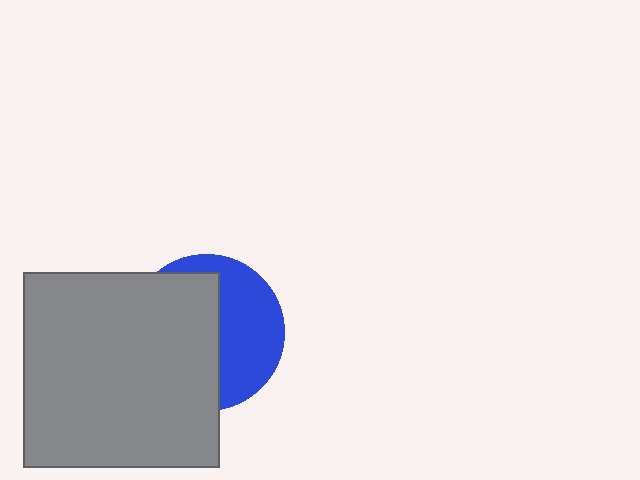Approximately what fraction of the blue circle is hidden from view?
Roughly 56% of the blue circle is hidden behind the gray square.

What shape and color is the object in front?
The object in front is a gray square.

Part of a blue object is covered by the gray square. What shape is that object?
It is a circle.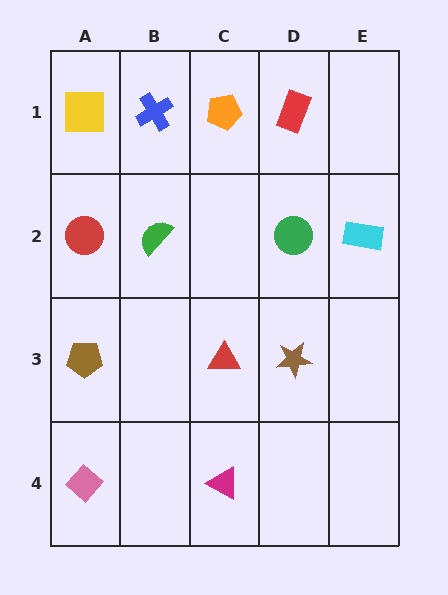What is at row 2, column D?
A green circle.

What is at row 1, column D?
A red rectangle.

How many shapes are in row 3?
3 shapes.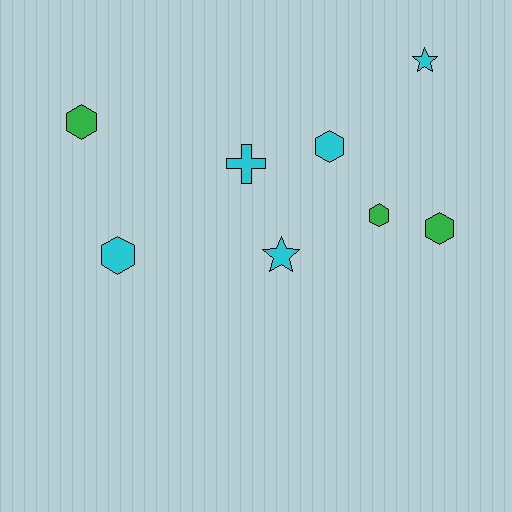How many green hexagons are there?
There are 3 green hexagons.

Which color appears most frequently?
Cyan, with 5 objects.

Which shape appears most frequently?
Hexagon, with 5 objects.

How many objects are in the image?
There are 8 objects.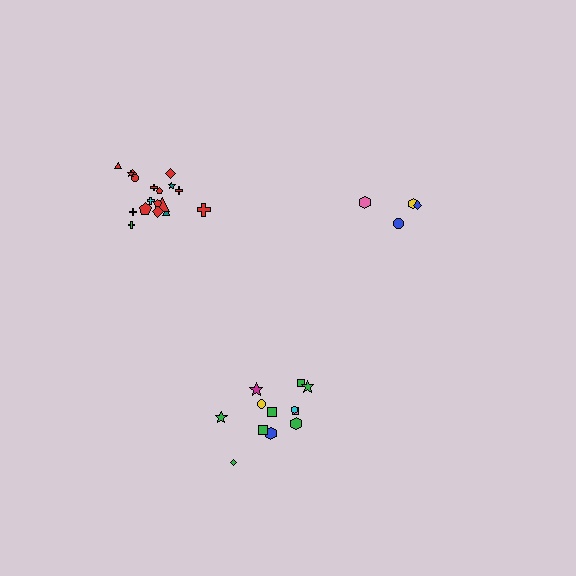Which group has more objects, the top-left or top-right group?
The top-left group.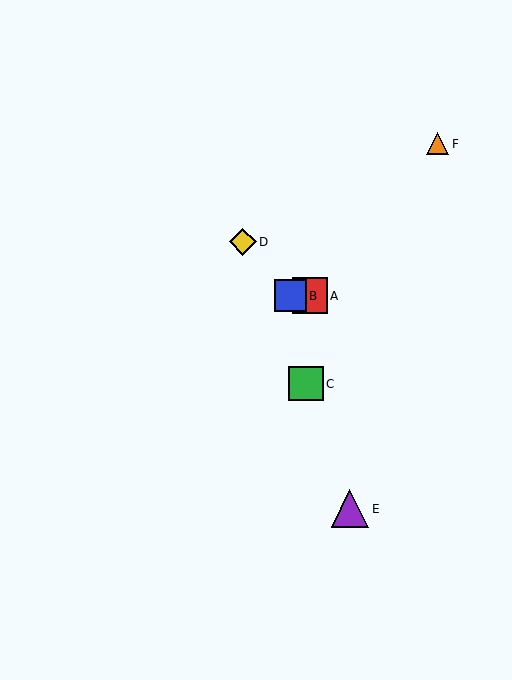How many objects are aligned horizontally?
2 objects (A, B) are aligned horizontally.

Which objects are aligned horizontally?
Objects A, B are aligned horizontally.